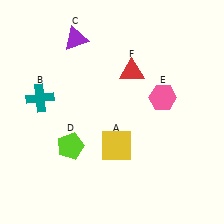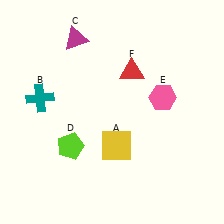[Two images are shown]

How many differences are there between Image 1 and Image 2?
There is 1 difference between the two images.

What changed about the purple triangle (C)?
In Image 1, C is purple. In Image 2, it changed to magenta.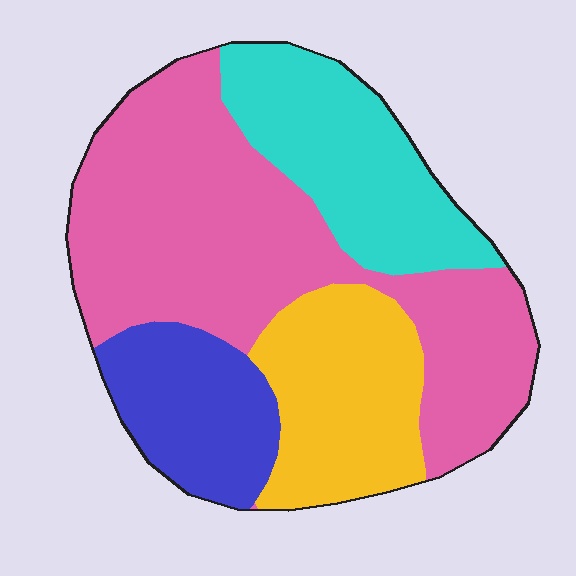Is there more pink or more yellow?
Pink.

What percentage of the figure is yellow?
Yellow takes up about one fifth (1/5) of the figure.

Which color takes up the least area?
Blue, at roughly 15%.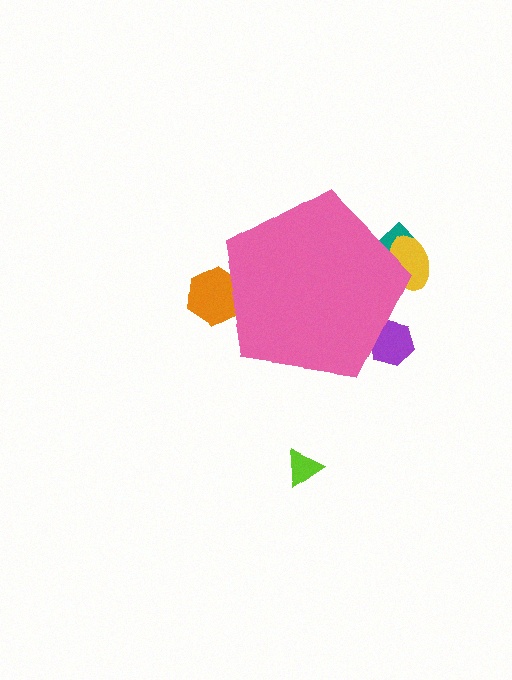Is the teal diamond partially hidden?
Yes, the teal diamond is partially hidden behind the pink pentagon.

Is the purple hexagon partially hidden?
Yes, the purple hexagon is partially hidden behind the pink pentagon.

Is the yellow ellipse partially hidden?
Yes, the yellow ellipse is partially hidden behind the pink pentagon.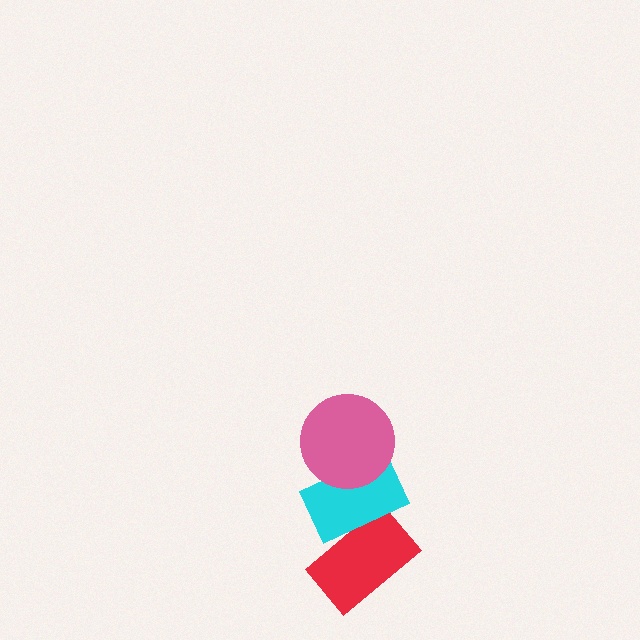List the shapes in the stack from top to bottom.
From top to bottom: the pink circle, the cyan rectangle, the red rectangle.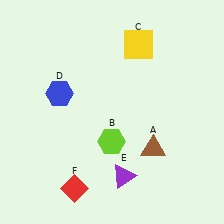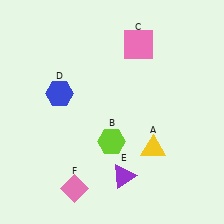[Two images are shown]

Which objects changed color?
A changed from brown to yellow. C changed from yellow to pink. F changed from red to pink.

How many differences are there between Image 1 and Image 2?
There are 3 differences between the two images.